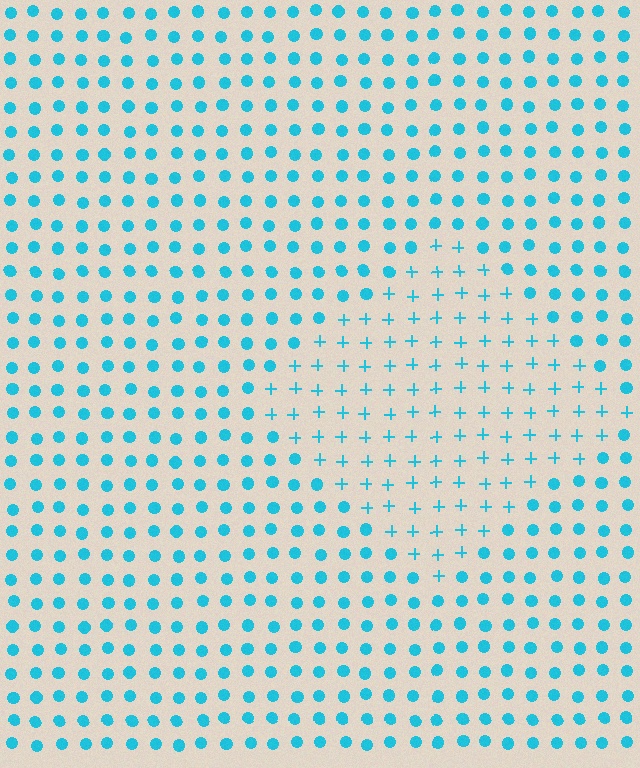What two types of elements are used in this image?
The image uses plus signs inside the diamond region and circles outside it.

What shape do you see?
I see a diamond.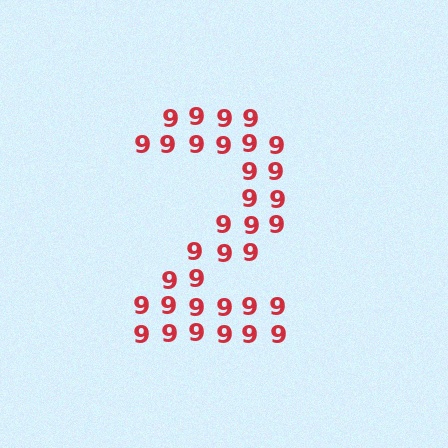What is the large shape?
The large shape is the digit 2.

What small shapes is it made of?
It is made of small digit 9's.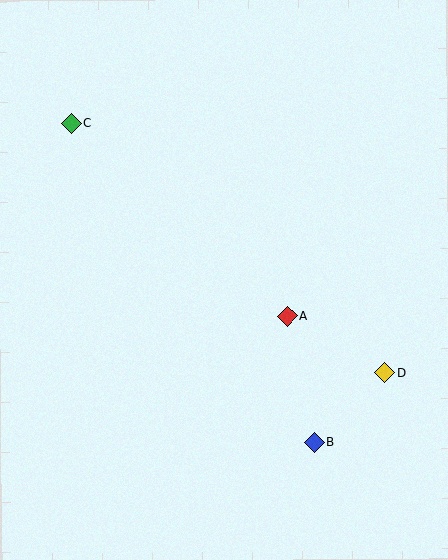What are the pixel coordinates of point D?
Point D is at (384, 373).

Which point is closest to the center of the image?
Point A at (287, 316) is closest to the center.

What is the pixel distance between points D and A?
The distance between D and A is 112 pixels.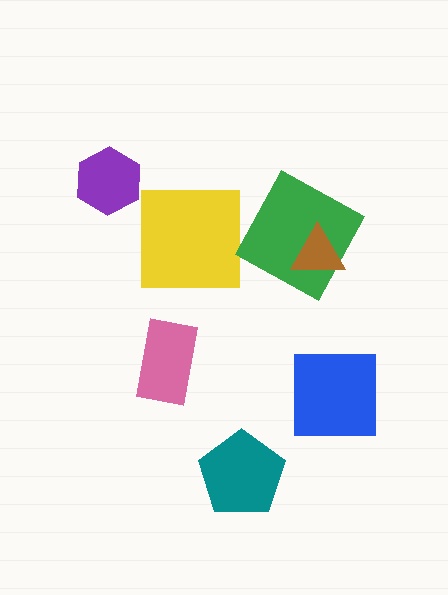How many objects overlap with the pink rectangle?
0 objects overlap with the pink rectangle.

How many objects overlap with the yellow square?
0 objects overlap with the yellow square.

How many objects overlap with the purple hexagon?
0 objects overlap with the purple hexagon.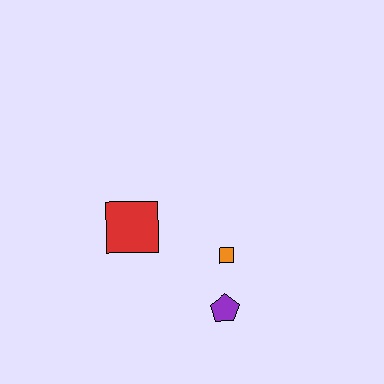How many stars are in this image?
There are no stars.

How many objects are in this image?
There are 3 objects.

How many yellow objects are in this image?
There are no yellow objects.